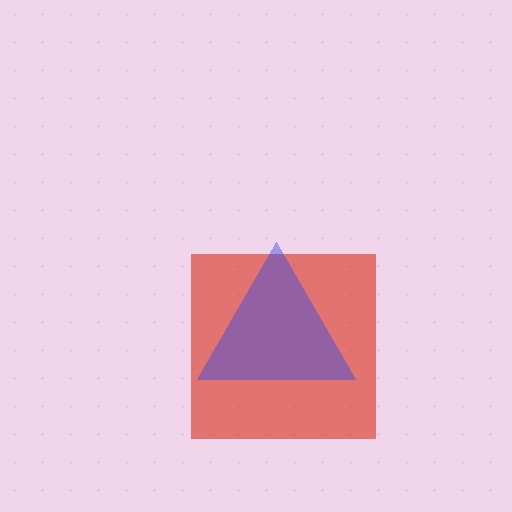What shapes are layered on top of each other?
The layered shapes are: a red square, a blue triangle.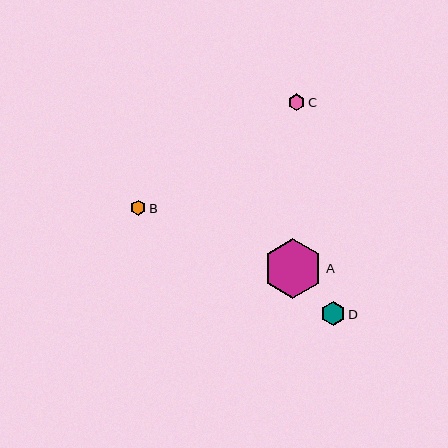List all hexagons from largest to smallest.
From largest to smallest: A, D, C, B.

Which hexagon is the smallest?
Hexagon B is the smallest with a size of approximately 15 pixels.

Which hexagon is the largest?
Hexagon A is the largest with a size of approximately 60 pixels.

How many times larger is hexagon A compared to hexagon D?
Hexagon A is approximately 2.5 times the size of hexagon D.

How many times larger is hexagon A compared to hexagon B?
Hexagon A is approximately 3.9 times the size of hexagon B.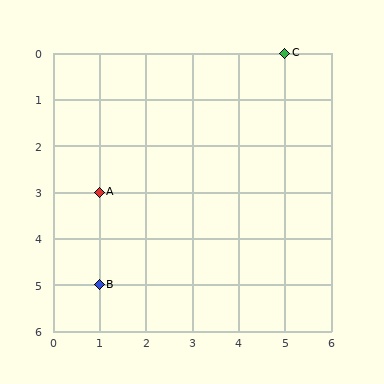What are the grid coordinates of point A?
Point A is at grid coordinates (1, 3).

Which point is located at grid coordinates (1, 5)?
Point B is at (1, 5).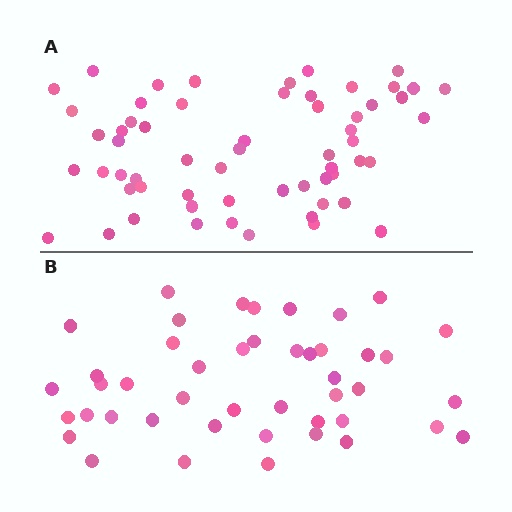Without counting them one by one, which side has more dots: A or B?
Region A (the top region) has more dots.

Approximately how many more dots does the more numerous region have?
Region A has approximately 15 more dots than region B.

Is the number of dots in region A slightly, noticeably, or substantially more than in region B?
Region A has noticeably more, but not dramatically so. The ratio is roughly 1.3 to 1.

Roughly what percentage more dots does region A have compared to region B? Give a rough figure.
About 35% more.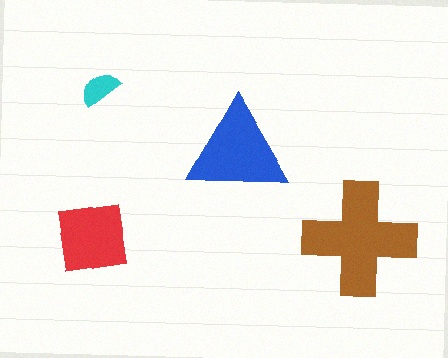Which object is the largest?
The brown cross.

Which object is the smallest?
The cyan semicircle.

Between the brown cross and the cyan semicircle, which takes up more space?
The brown cross.